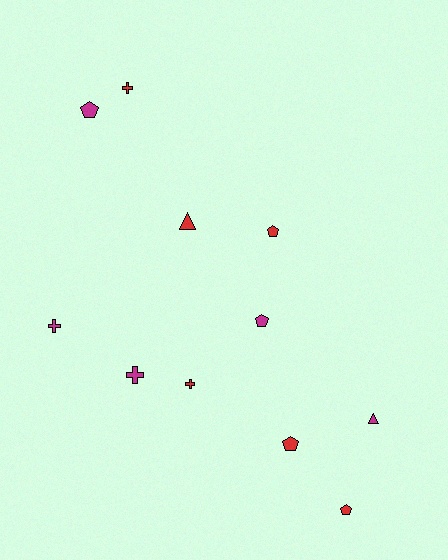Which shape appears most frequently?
Pentagon, with 5 objects.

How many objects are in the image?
There are 11 objects.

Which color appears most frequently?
Red, with 6 objects.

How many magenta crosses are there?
There are 2 magenta crosses.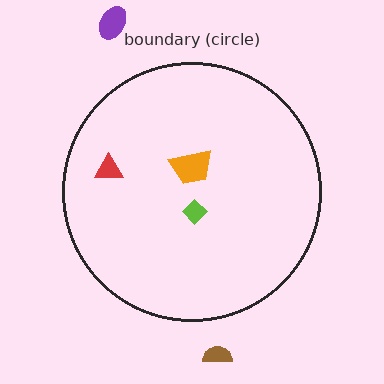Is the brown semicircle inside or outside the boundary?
Outside.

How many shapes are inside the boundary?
3 inside, 2 outside.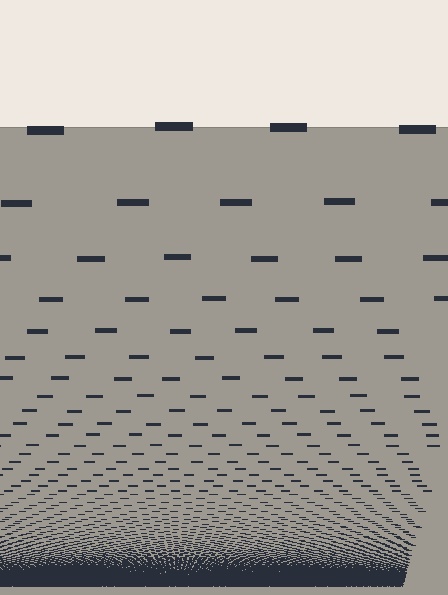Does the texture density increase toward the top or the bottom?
Density increases toward the bottom.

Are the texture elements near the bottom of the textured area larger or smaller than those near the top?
Smaller. The gradient is inverted — elements near the bottom are smaller and denser.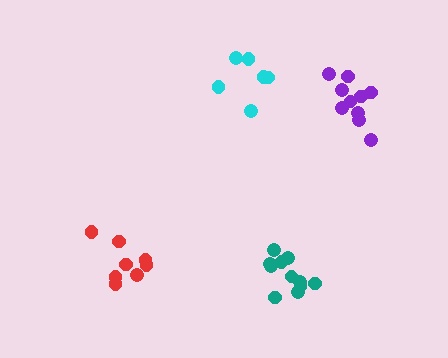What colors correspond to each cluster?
The clusters are colored: purple, teal, cyan, red.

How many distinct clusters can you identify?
There are 4 distinct clusters.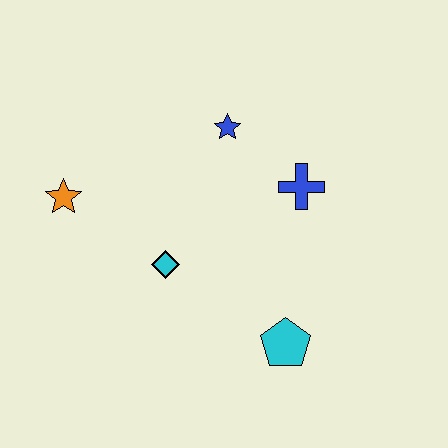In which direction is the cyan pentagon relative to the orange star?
The cyan pentagon is to the right of the orange star.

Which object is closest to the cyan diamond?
The orange star is closest to the cyan diamond.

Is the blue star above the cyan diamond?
Yes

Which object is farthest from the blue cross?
The orange star is farthest from the blue cross.